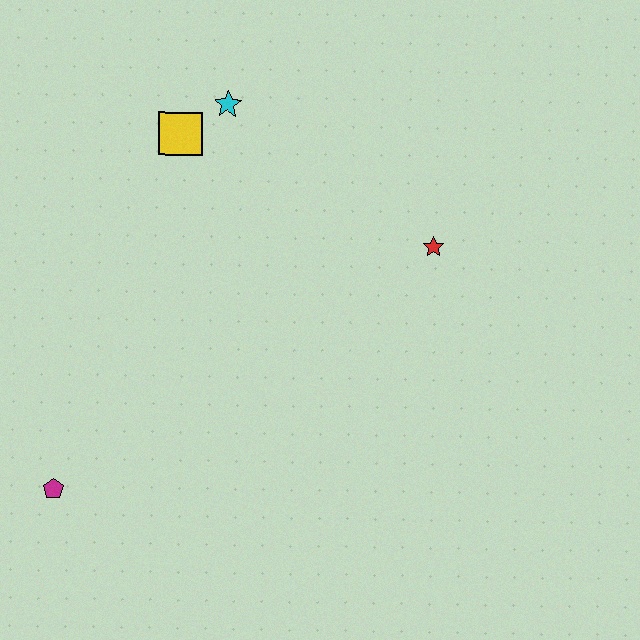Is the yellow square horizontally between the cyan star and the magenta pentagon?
Yes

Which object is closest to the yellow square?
The cyan star is closest to the yellow square.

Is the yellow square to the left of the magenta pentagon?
No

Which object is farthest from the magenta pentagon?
The red star is farthest from the magenta pentagon.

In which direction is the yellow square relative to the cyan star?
The yellow square is to the left of the cyan star.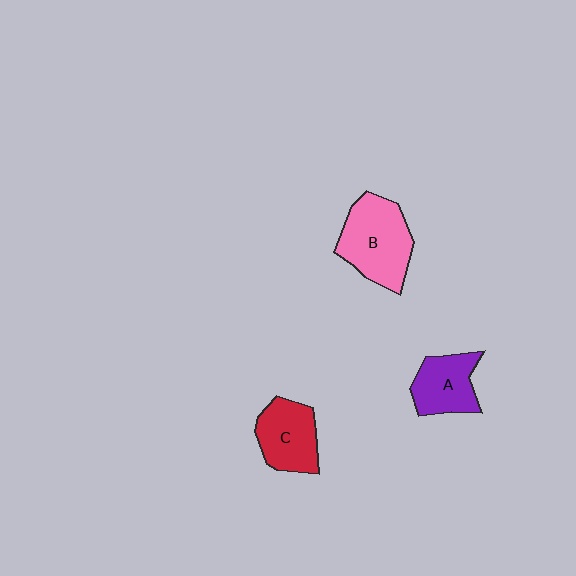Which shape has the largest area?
Shape B (pink).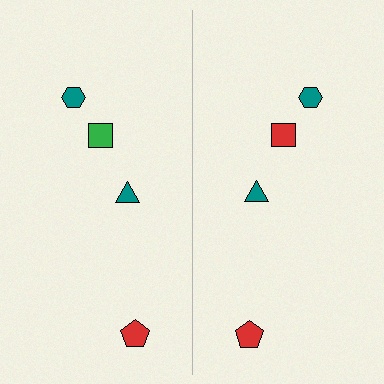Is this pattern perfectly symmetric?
No, the pattern is not perfectly symmetric. The red square on the right side breaks the symmetry — its mirror counterpart is green.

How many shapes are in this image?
There are 8 shapes in this image.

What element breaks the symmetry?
The red square on the right side breaks the symmetry — its mirror counterpart is green.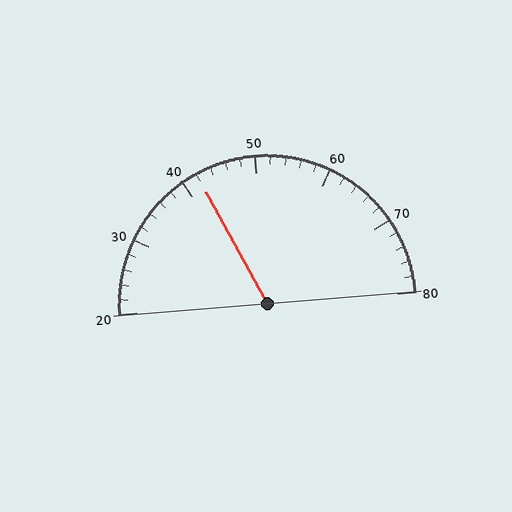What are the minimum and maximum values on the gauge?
The gauge ranges from 20 to 80.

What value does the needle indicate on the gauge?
The needle indicates approximately 42.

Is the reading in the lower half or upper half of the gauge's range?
The reading is in the lower half of the range (20 to 80).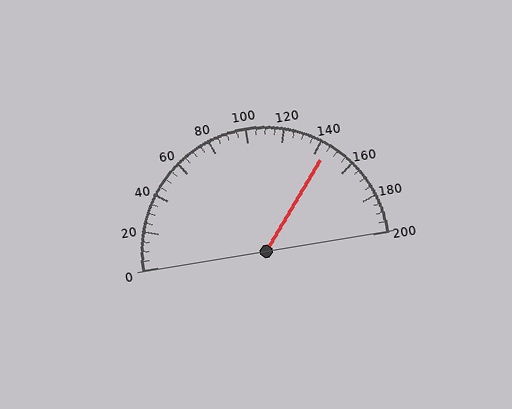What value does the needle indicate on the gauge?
The needle indicates approximately 145.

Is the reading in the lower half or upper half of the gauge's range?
The reading is in the upper half of the range (0 to 200).